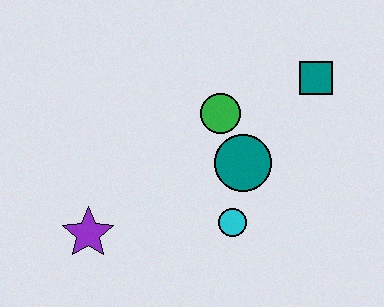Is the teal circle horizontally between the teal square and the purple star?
Yes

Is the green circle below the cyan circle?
No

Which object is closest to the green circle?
The teal circle is closest to the green circle.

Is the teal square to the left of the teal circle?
No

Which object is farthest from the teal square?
The purple star is farthest from the teal square.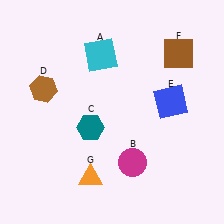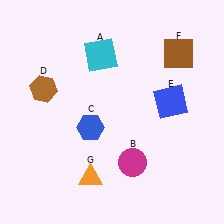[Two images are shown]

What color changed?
The hexagon (C) changed from teal in Image 1 to blue in Image 2.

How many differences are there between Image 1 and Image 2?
There is 1 difference between the two images.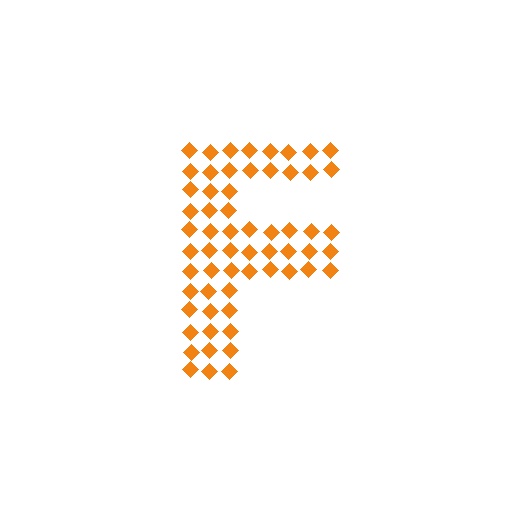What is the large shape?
The large shape is the letter F.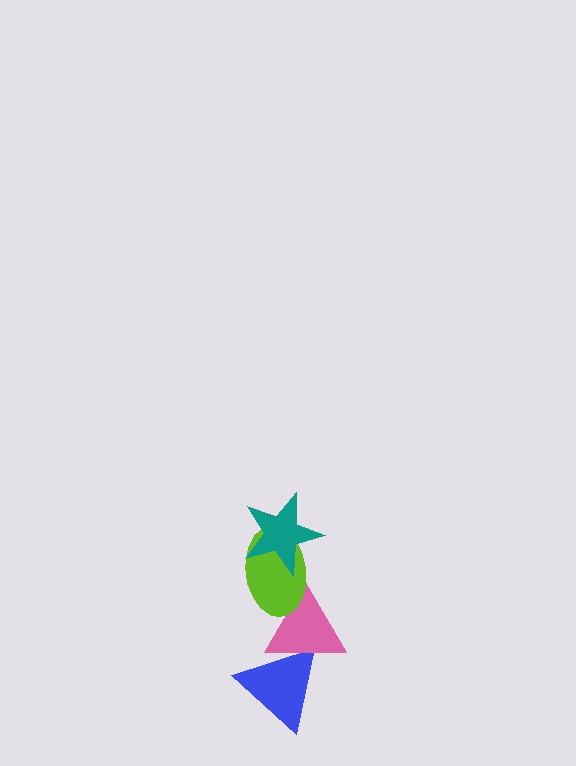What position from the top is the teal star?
The teal star is 1st from the top.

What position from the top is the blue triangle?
The blue triangle is 4th from the top.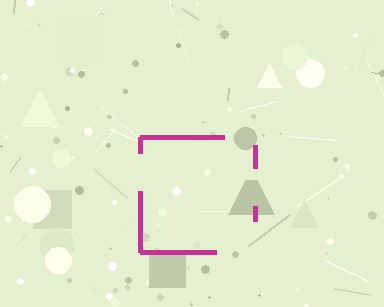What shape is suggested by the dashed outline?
The dashed outline suggests a square.